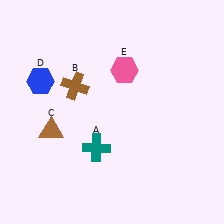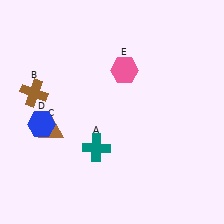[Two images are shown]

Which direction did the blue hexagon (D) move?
The blue hexagon (D) moved down.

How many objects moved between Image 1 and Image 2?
2 objects moved between the two images.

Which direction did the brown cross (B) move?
The brown cross (B) moved left.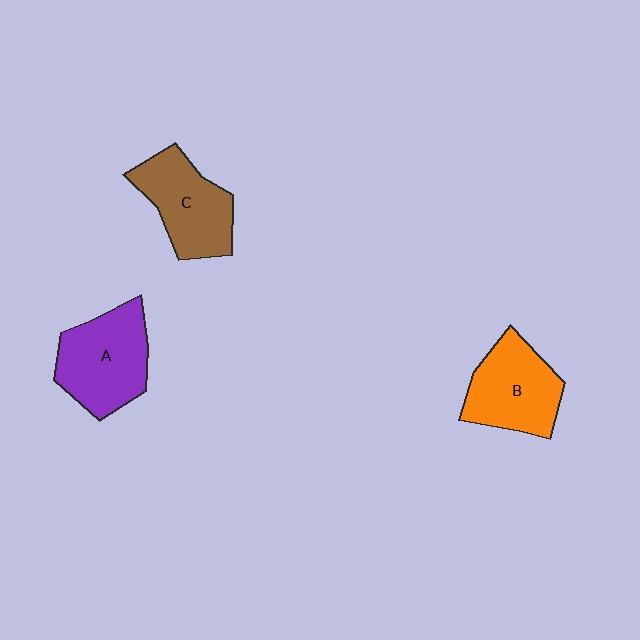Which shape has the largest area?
Shape A (purple).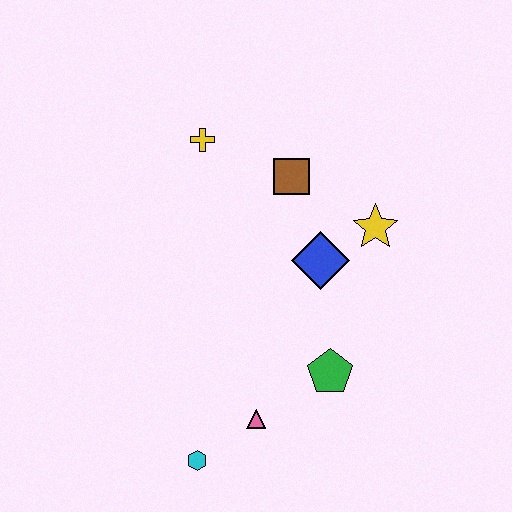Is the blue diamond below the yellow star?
Yes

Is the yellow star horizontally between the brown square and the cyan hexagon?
No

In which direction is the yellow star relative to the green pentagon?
The yellow star is above the green pentagon.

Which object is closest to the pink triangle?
The cyan hexagon is closest to the pink triangle.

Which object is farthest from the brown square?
The cyan hexagon is farthest from the brown square.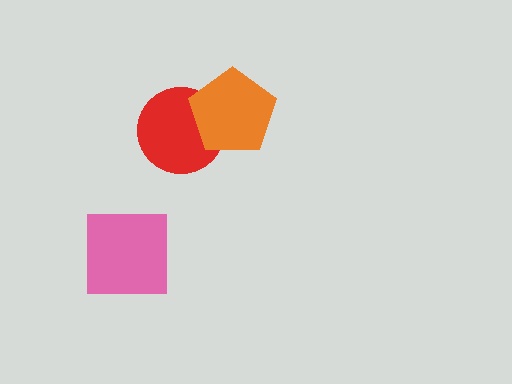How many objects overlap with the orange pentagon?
1 object overlaps with the orange pentagon.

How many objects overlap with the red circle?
1 object overlaps with the red circle.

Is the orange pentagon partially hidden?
No, no other shape covers it.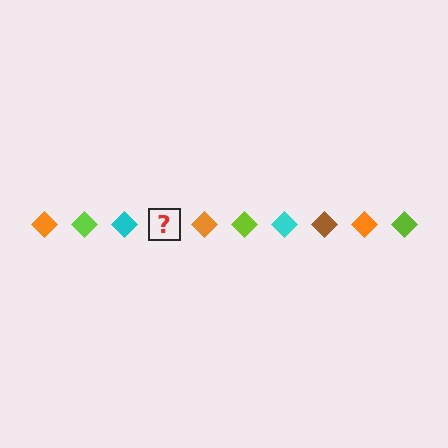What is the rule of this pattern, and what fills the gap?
The rule is that the pattern cycles through orange, lime, cyan, brown diamonds. The gap should be filled with a brown diamond.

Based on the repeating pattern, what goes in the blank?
The blank should be a brown diamond.